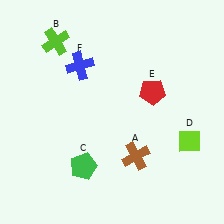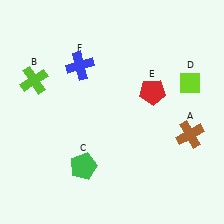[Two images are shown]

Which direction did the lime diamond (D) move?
The lime diamond (D) moved up.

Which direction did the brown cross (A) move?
The brown cross (A) moved right.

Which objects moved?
The objects that moved are: the brown cross (A), the lime cross (B), the lime diamond (D).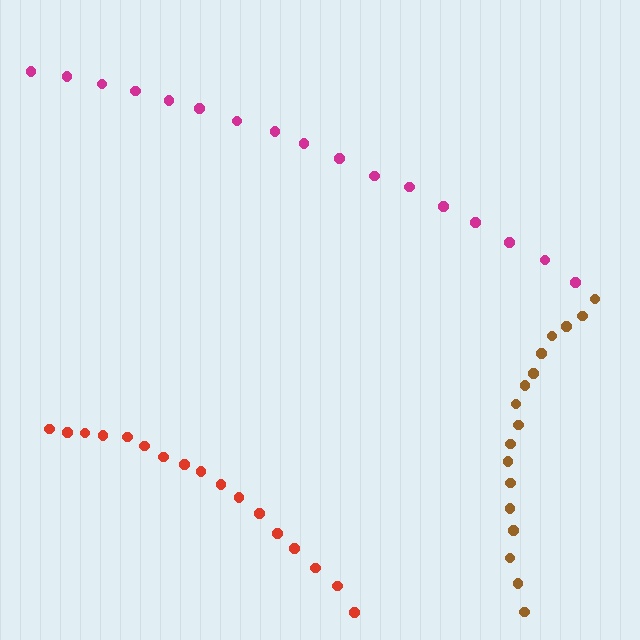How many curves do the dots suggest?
There are 3 distinct paths.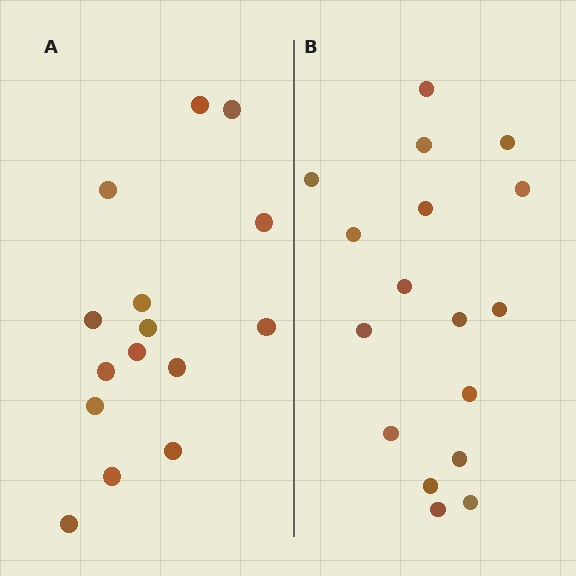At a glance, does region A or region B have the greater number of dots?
Region B (the right region) has more dots.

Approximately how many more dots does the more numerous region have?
Region B has just a few more — roughly 2 or 3 more dots than region A.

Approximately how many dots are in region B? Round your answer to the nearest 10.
About 20 dots. (The exact count is 17, which rounds to 20.)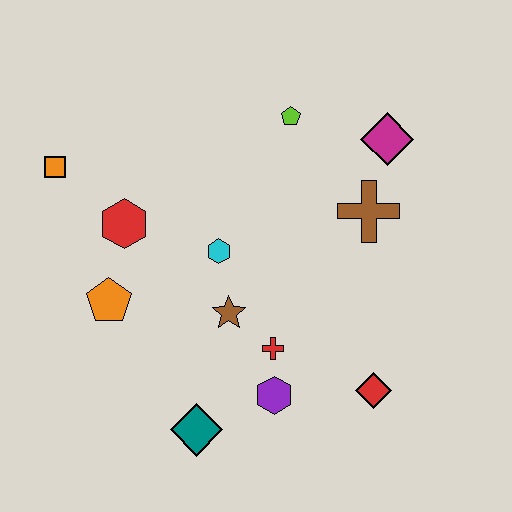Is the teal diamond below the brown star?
Yes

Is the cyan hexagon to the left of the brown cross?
Yes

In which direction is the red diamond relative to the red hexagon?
The red diamond is to the right of the red hexagon.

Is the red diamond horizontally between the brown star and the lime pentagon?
No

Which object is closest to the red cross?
The purple hexagon is closest to the red cross.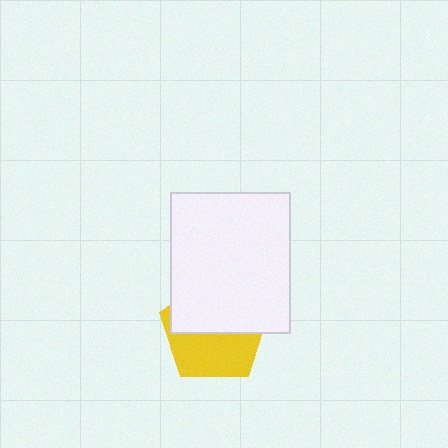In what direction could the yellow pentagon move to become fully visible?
The yellow pentagon could move down. That would shift it out from behind the white rectangle entirely.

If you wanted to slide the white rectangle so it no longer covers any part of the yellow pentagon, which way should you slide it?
Slide it up — that is the most direct way to separate the two shapes.